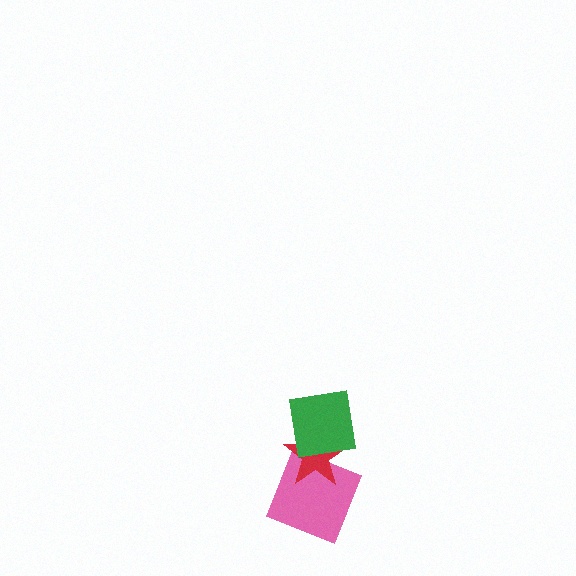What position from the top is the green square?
The green square is 1st from the top.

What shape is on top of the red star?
The green square is on top of the red star.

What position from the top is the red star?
The red star is 2nd from the top.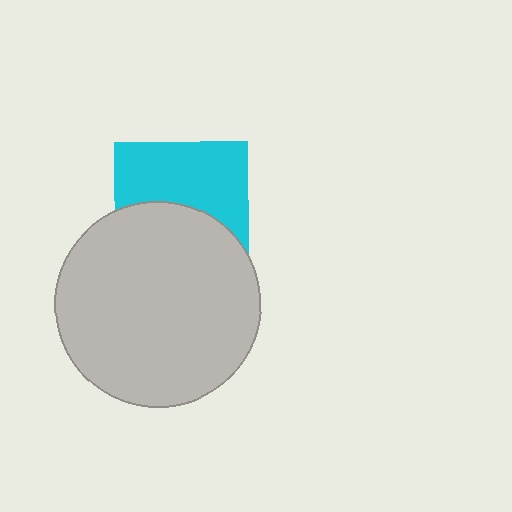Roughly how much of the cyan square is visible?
About half of it is visible (roughly 53%).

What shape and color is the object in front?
The object in front is a light gray circle.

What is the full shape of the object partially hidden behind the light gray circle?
The partially hidden object is a cyan square.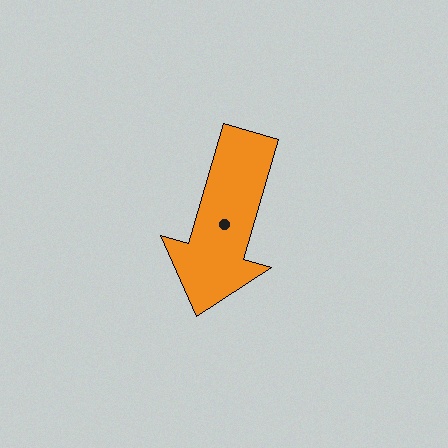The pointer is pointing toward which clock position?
Roughly 7 o'clock.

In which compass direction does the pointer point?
South.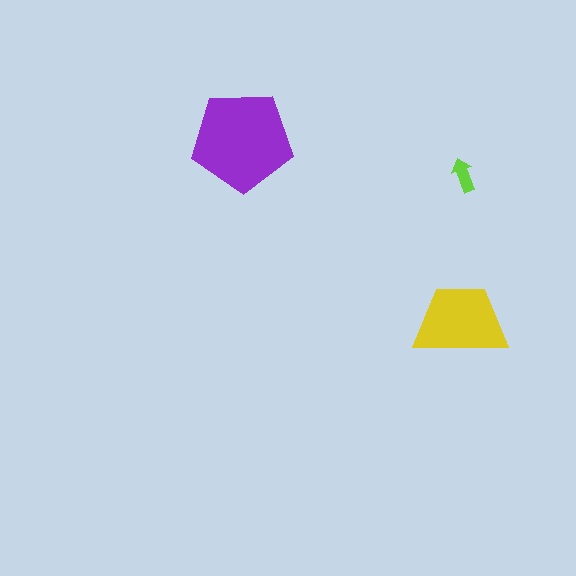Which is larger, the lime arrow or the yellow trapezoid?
The yellow trapezoid.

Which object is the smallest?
The lime arrow.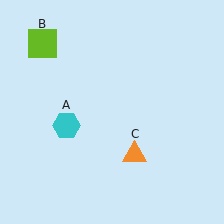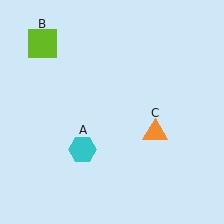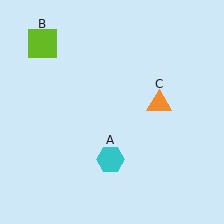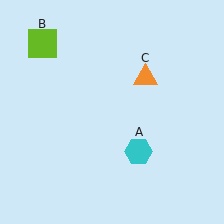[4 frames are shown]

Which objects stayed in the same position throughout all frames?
Lime square (object B) remained stationary.